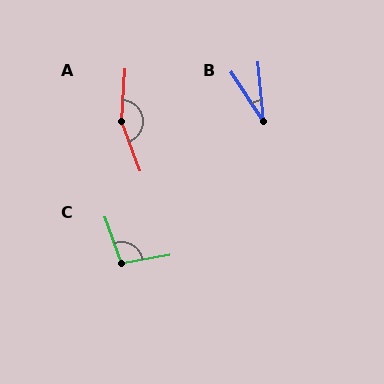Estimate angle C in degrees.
Approximately 100 degrees.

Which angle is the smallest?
B, at approximately 29 degrees.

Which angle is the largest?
A, at approximately 155 degrees.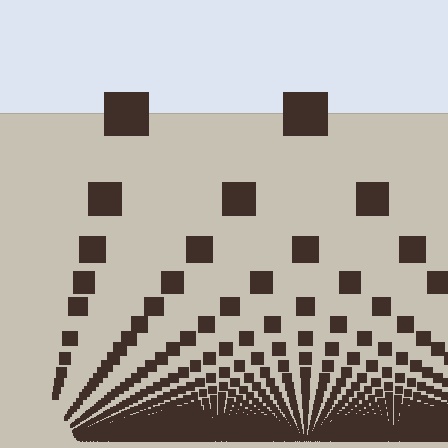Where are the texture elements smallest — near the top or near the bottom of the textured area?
Near the bottom.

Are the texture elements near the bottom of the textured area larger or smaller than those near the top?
Smaller. The gradient is inverted — elements near the bottom are smaller and denser.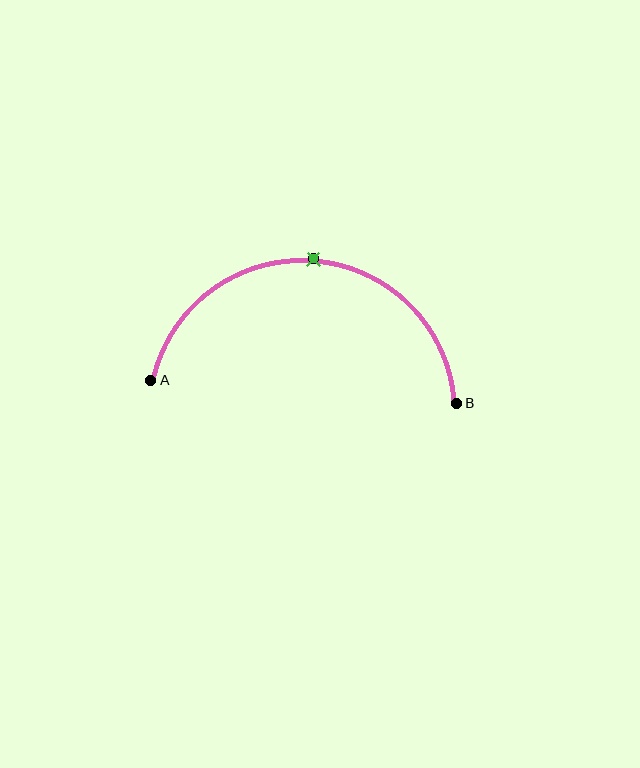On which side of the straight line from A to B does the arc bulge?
The arc bulges above the straight line connecting A and B.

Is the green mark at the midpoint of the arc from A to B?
Yes. The green mark lies on the arc at equal arc-length from both A and B — it is the arc midpoint.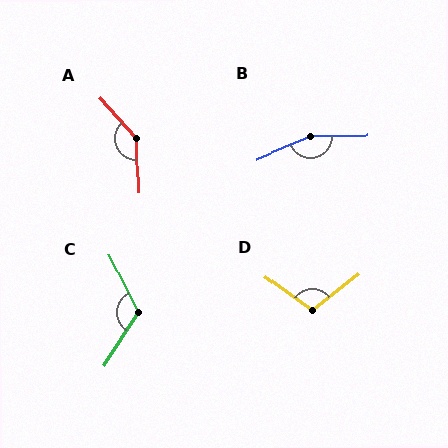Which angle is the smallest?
D, at approximately 106 degrees.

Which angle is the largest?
B, at approximately 157 degrees.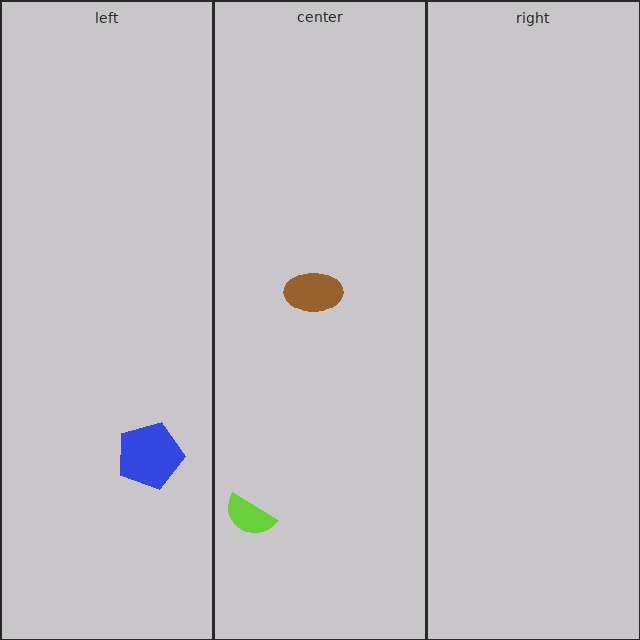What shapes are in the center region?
The lime semicircle, the brown ellipse.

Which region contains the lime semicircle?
The center region.